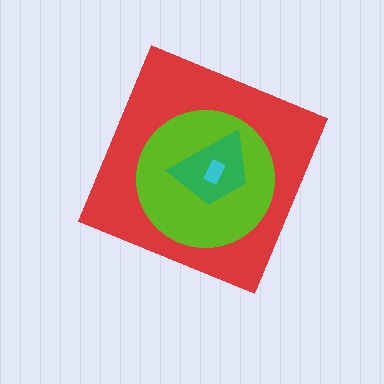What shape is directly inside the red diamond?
The lime circle.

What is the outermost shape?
The red diamond.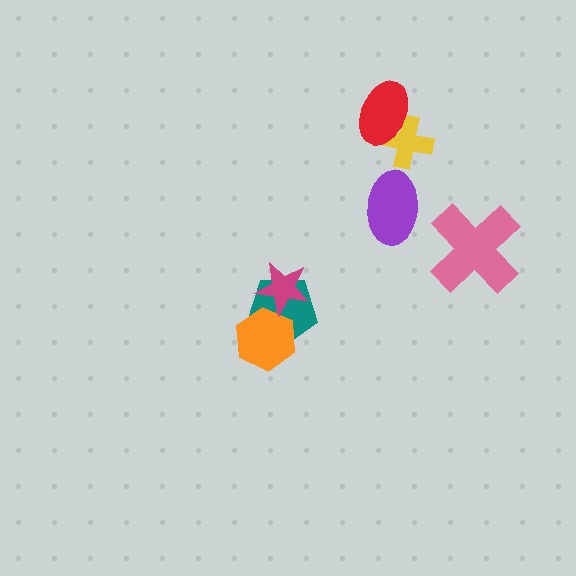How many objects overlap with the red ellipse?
1 object overlaps with the red ellipse.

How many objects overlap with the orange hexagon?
2 objects overlap with the orange hexagon.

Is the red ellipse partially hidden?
No, no other shape covers it.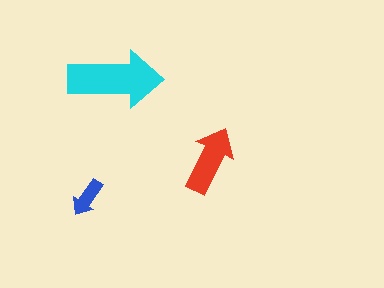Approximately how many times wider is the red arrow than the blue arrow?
About 1.5 times wider.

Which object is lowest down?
The blue arrow is bottommost.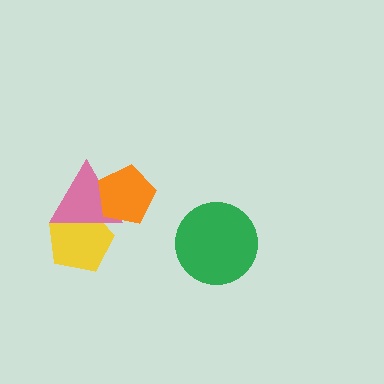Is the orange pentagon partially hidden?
No, no other shape covers it.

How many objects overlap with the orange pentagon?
1 object overlaps with the orange pentagon.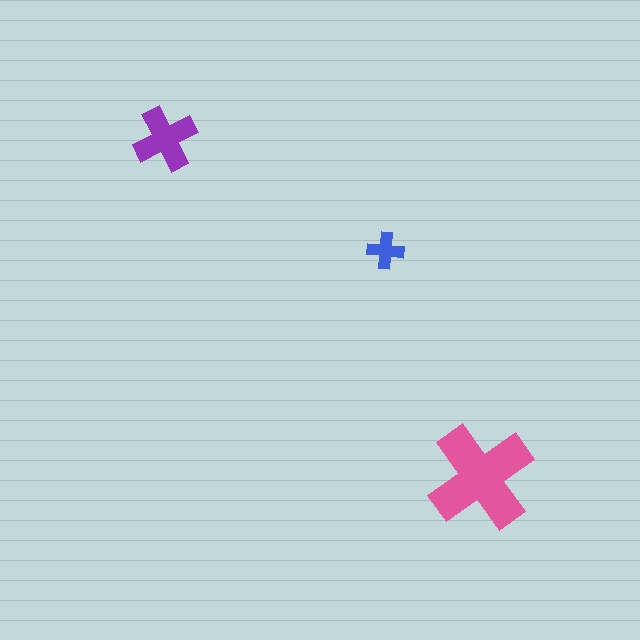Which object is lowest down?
The pink cross is bottommost.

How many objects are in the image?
There are 3 objects in the image.